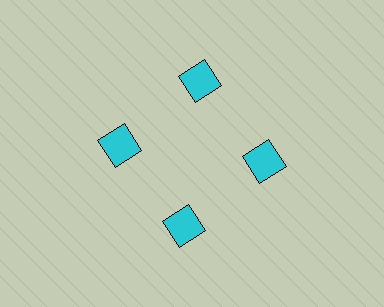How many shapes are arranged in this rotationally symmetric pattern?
There are 4 shapes, arranged in 4 groups of 1.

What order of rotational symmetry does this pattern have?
This pattern has 4-fold rotational symmetry.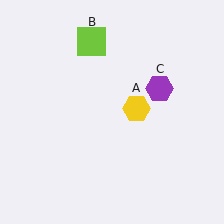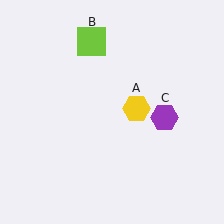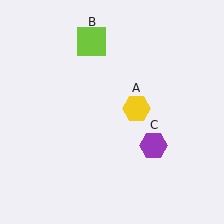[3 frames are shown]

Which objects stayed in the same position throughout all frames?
Yellow hexagon (object A) and lime square (object B) remained stationary.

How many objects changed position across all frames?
1 object changed position: purple hexagon (object C).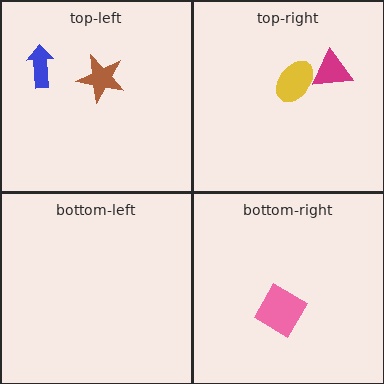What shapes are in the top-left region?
The blue arrow, the brown star.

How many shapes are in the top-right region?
2.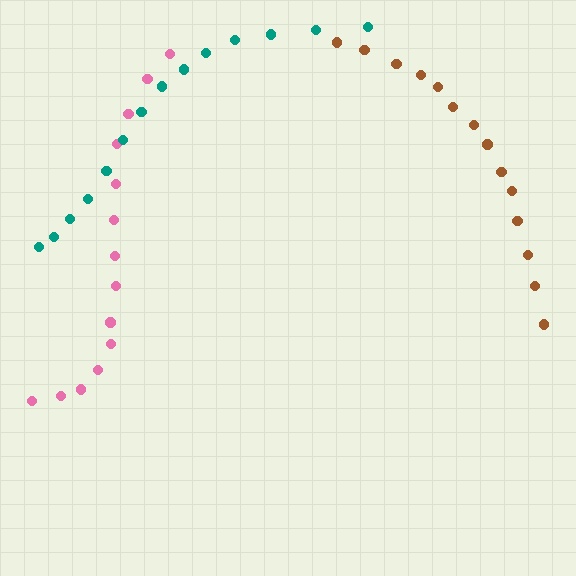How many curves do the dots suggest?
There are 3 distinct paths.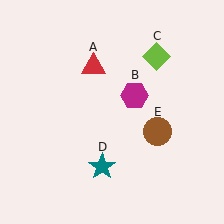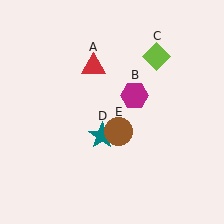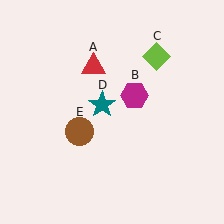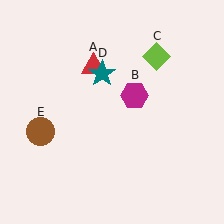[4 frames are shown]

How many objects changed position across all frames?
2 objects changed position: teal star (object D), brown circle (object E).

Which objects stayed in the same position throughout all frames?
Red triangle (object A) and magenta hexagon (object B) and lime diamond (object C) remained stationary.